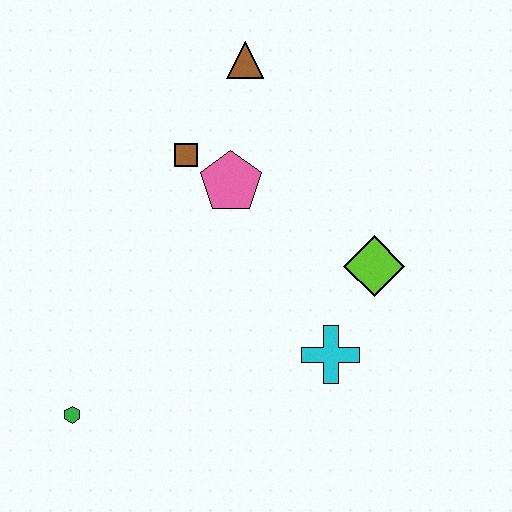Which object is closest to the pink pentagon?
The brown square is closest to the pink pentagon.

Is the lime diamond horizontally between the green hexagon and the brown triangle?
No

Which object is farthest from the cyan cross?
The brown triangle is farthest from the cyan cross.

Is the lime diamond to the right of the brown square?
Yes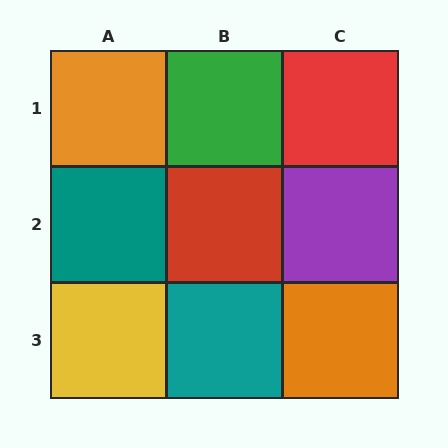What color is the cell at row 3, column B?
Teal.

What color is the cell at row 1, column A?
Orange.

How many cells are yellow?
1 cell is yellow.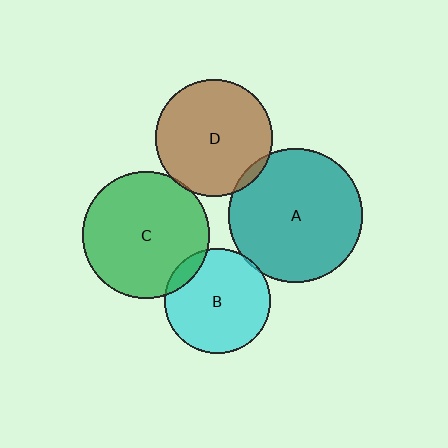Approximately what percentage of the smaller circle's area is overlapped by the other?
Approximately 10%.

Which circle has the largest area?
Circle A (teal).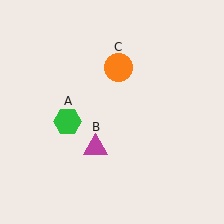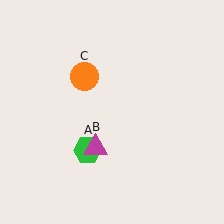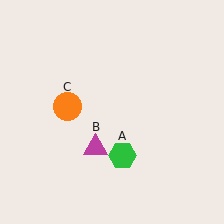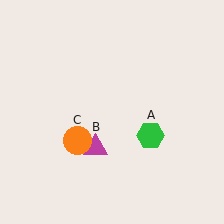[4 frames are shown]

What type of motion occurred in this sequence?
The green hexagon (object A), orange circle (object C) rotated counterclockwise around the center of the scene.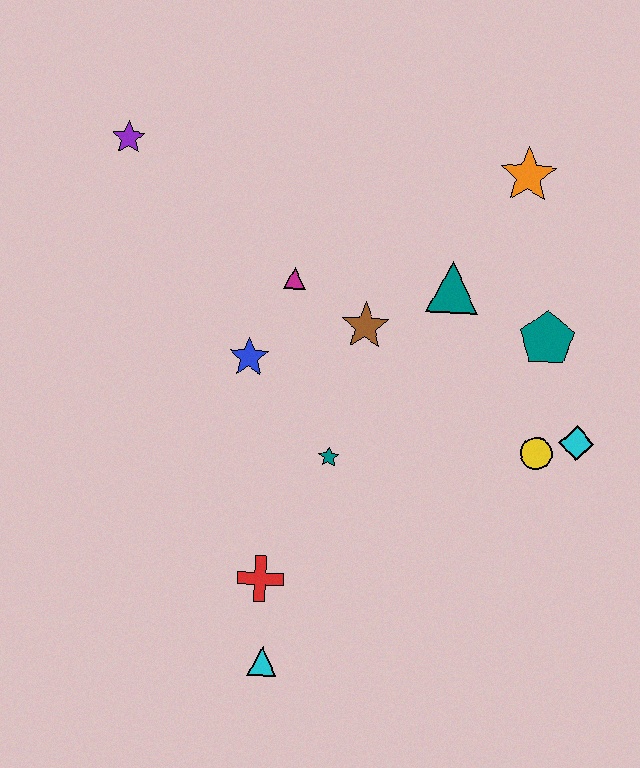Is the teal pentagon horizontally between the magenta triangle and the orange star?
No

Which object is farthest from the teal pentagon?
The purple star is farthest from the teal pentagon.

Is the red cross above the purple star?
No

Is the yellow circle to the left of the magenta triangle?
No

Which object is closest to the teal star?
The blue star is closest to the teal star.